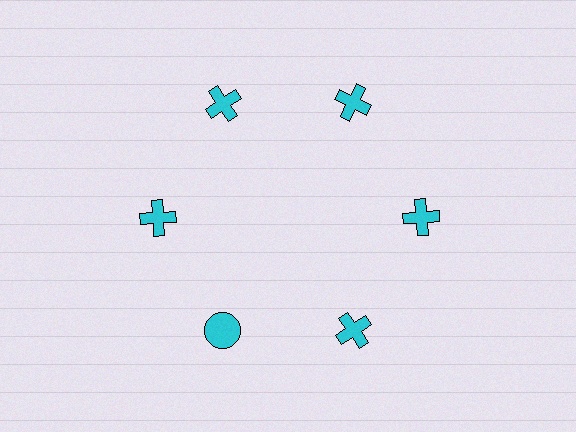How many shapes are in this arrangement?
There are 6 shapes arranged in a ring pattern.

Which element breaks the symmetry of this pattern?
The cyan circle at roughly the 7 o'clock position breaks the symmetry. All other shapes are cyan crosses.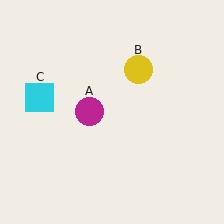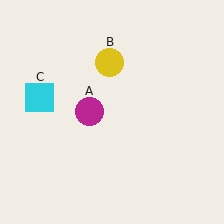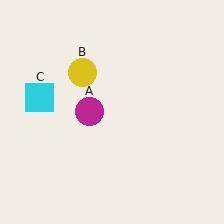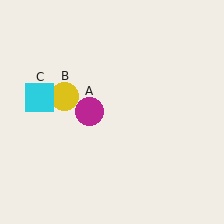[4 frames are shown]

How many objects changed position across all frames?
1 object changed position: yellow circle (object B).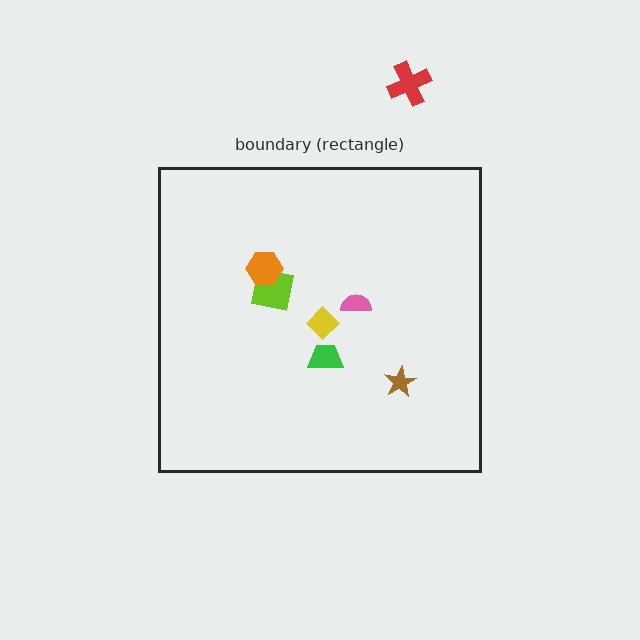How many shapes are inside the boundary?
6 inside, 1 outside.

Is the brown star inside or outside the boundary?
Inside.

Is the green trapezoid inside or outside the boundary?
Inside.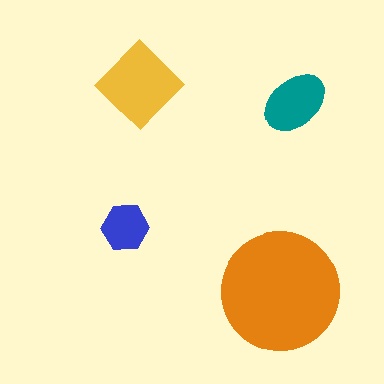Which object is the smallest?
The blue hexagon.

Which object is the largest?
The orange circle.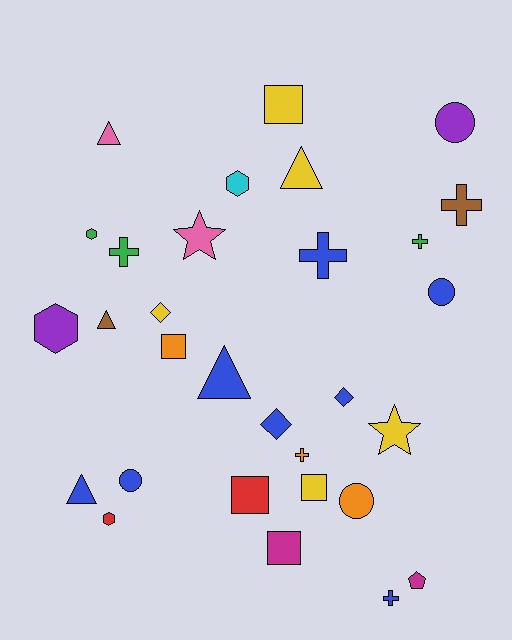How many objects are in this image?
There are 30 objects.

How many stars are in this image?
There are 2 stars.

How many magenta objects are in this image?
There are 2 magenta objects.